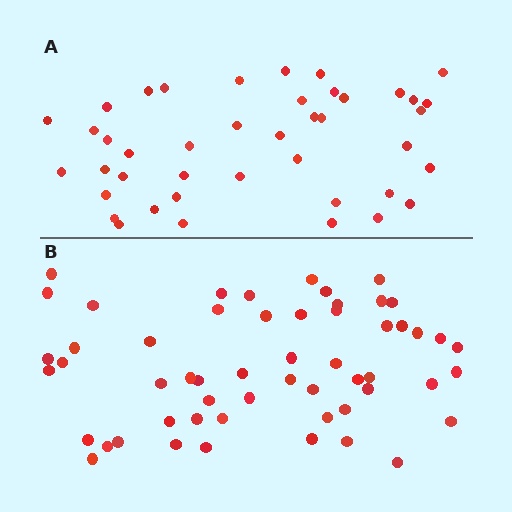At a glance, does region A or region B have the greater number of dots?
Region B (the bottom region) has more dots.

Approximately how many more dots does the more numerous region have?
Region B has approximately 15 more dots than region A.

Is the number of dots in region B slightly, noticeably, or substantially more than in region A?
Region B has noticeably more, but not dramatically so. The ratio is roughly 1.3 to 1.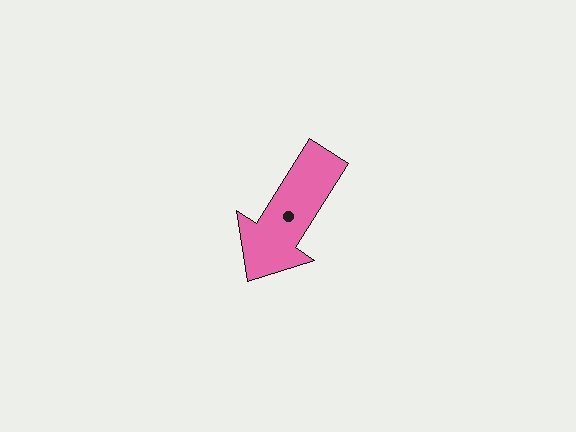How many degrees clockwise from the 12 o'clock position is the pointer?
Approximately 212 degrees.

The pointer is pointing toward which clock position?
Roughly 7 o'clock.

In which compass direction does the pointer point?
Southwest.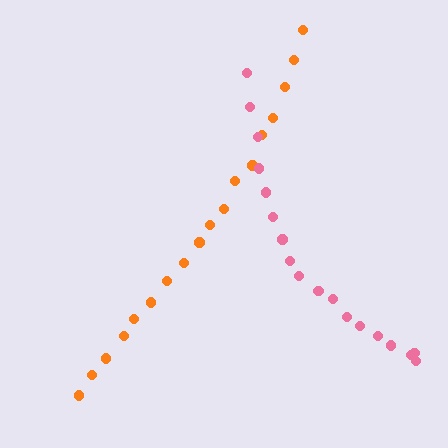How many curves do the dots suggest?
There are 2 distinct paths.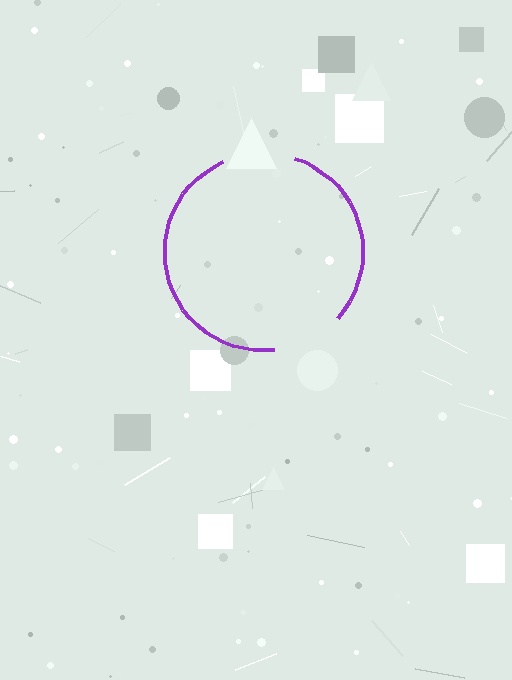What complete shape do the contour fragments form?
The contour fragments form a circle.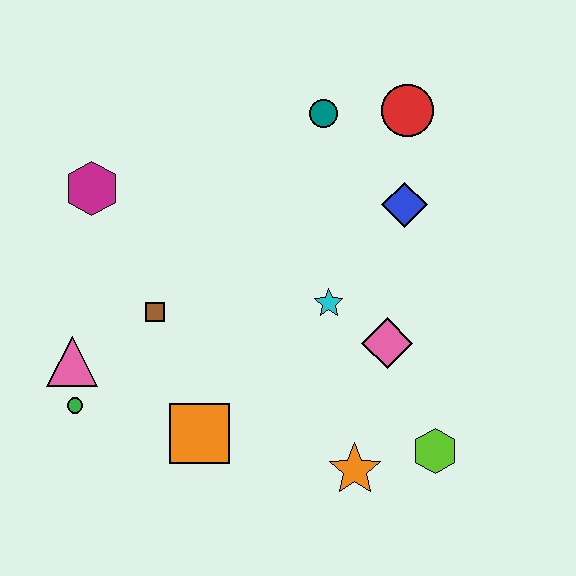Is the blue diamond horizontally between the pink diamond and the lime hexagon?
Yes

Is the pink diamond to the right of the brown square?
Yes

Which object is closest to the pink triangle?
The green circle is closest to the pink triangle.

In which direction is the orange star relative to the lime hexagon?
The orange star is to the left of the lime hexagon.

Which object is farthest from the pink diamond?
The magenta hexagon is farthest from the pink diamond.